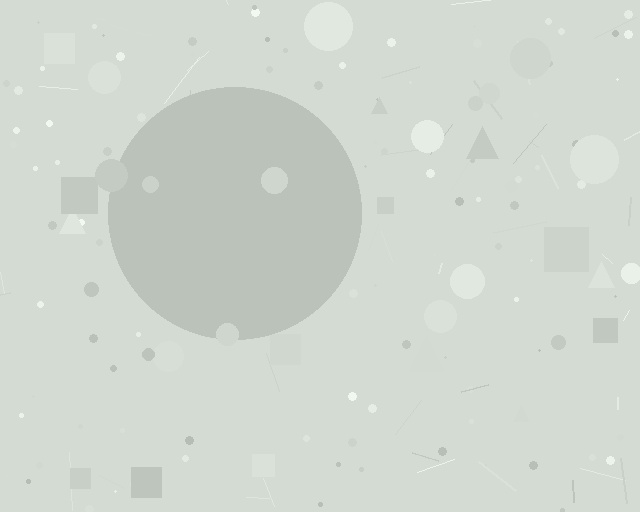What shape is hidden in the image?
A circle is hidden in the image.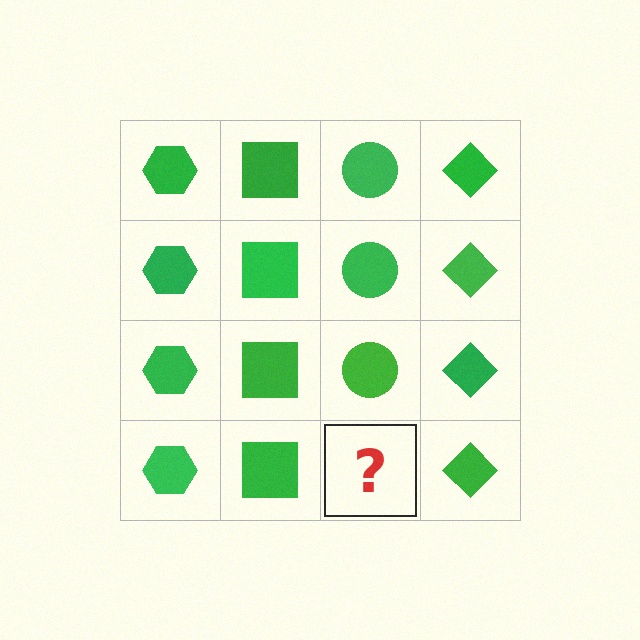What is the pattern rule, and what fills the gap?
The rule is that each column has a consistent shape. The gap should be filled with a green circle.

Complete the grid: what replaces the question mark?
The question mark should be replaced with a green circle.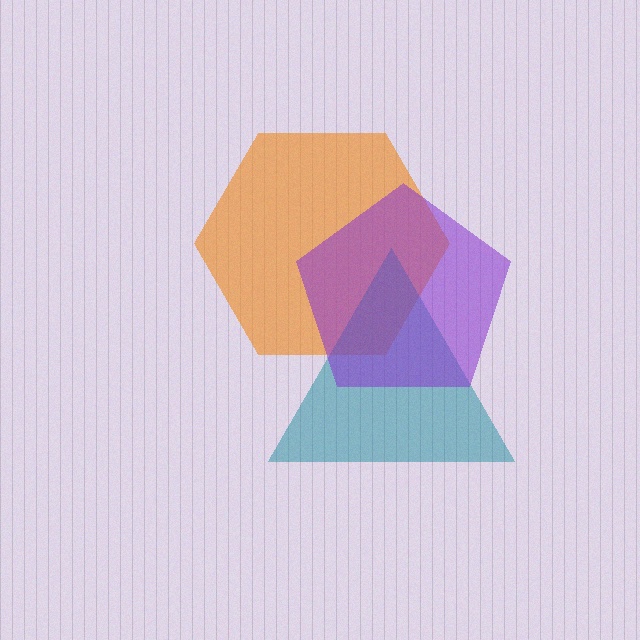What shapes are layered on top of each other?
The layered shapes are: an orange hexagon, a teal triangle, a purple pentagon.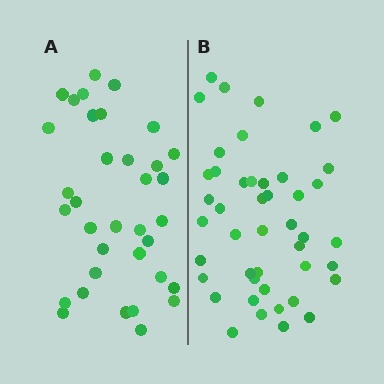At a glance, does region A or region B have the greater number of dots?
Region B (the right region) has more dots.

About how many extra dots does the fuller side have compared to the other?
Region B has roughly 10 or so more dots than region A.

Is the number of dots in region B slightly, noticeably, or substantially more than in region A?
Region B has noticeably more, but not dramatically so. The ratio is roughly 1.3 to 1.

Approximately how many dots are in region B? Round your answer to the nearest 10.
About 40 dots. (The exact count is 45, which rounds to 40.)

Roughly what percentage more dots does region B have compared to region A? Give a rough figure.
About 30% more.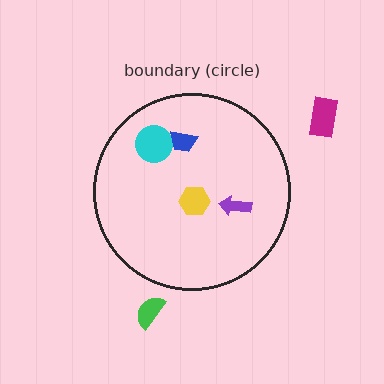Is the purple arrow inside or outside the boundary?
Inside.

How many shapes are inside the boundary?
4 inside, 2 outside.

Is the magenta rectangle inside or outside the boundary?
Outside.